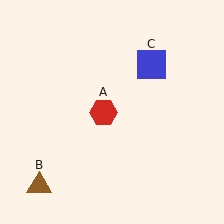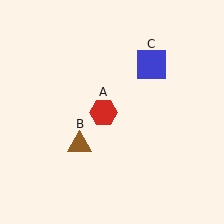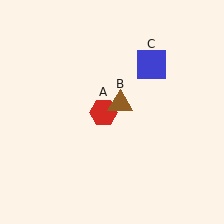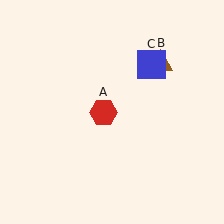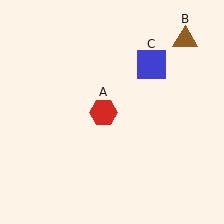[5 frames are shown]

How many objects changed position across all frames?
1 object changed position: brown triangle (object B).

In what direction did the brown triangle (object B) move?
The brown triangle (object B) moved up and to the right.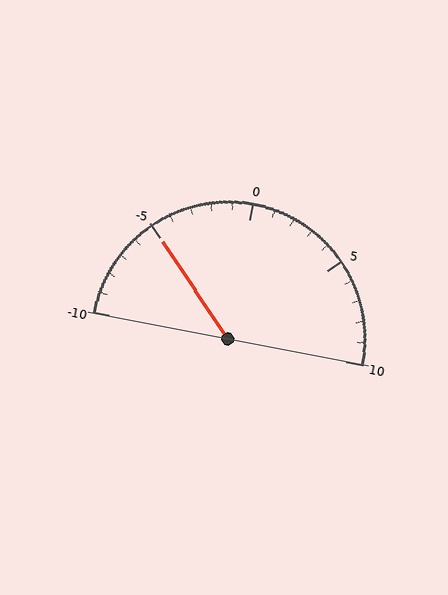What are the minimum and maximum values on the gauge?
The gauge ranges from -10 to 10.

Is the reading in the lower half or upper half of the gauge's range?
The reading is in the lower half of the range (-10 to 10).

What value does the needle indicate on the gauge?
The needle indicates approximately -5.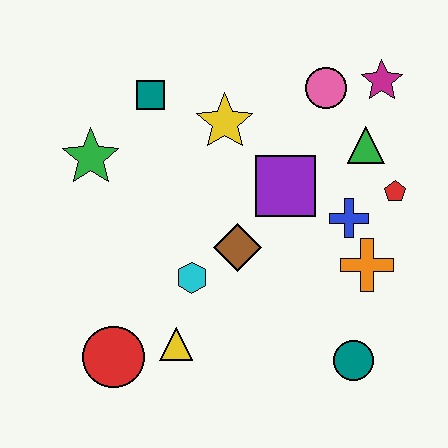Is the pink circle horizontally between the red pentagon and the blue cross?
No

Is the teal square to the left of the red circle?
No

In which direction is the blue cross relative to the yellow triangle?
The blue cross is to the right of the yellow triangle.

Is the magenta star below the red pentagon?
No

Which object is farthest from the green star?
The teal circle is farthest from the green star.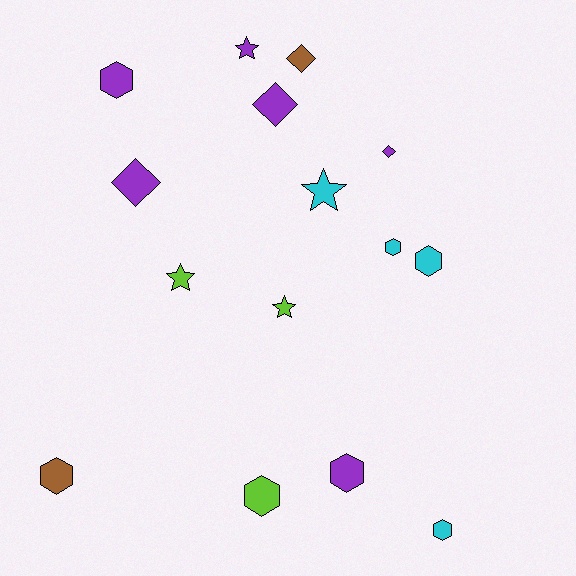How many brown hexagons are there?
There is 1 brown hexagon.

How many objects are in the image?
There are 15 objects.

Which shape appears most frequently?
Hexagon, with 7 objects.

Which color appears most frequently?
Purple, with 6 objects.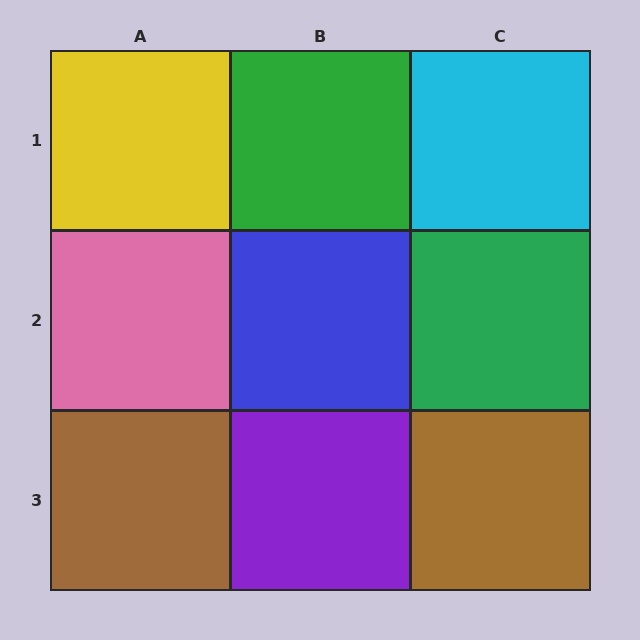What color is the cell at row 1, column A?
Yellow.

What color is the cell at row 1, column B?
Green.